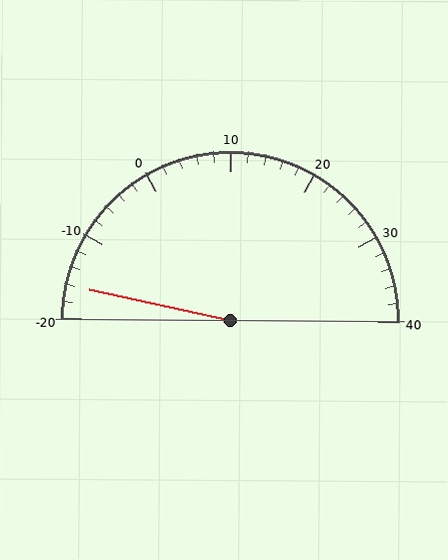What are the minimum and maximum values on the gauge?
The gauge ranges from -20 to 40.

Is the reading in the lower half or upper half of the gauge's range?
The reading is in the lower half of the range (-20 to 40).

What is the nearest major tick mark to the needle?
The nearest major tick mark is -20.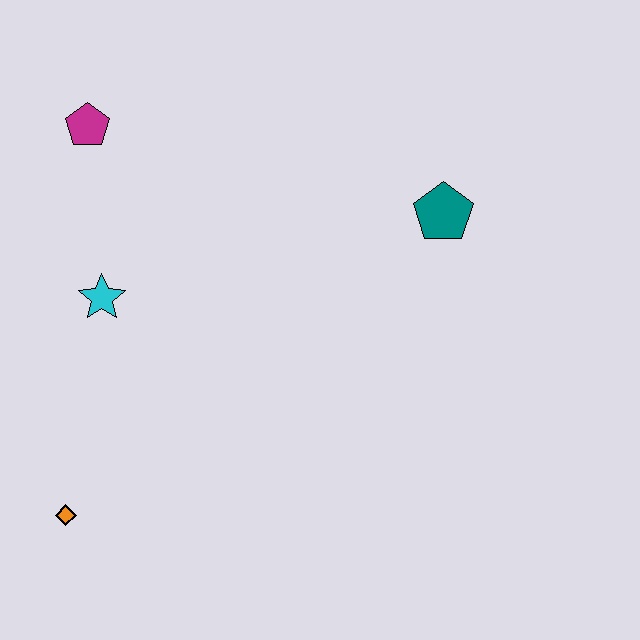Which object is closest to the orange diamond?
The cyan star is closest to the orange diamond.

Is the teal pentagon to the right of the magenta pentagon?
Yes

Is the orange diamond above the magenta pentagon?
No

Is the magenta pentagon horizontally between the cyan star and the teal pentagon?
No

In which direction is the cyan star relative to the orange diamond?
The cyan star is above the orange diamond.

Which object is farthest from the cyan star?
The teal pentagon is farthest from the cyan star.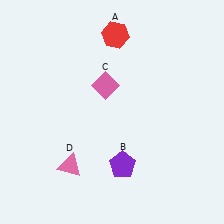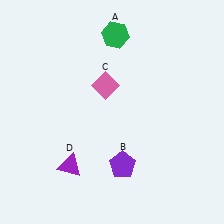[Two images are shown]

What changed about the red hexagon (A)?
In Image 1, A is red. In Image 2, it changed to green.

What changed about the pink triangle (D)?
In Image 1, D is pink. In Image 2, it changed to purple.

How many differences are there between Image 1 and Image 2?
There are 2 differences between the two images.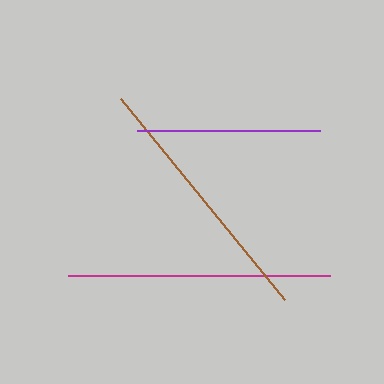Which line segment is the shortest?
The purple line is the shortest at approximately 183 pixels.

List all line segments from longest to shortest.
From longest to shortest: magenta, brown, purple.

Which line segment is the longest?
The magenta line is the longest at approximately 262 pixels.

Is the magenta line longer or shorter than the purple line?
The magenta line is longer than the purple line.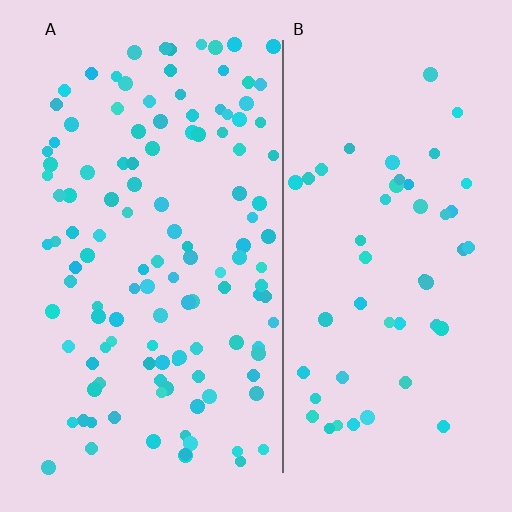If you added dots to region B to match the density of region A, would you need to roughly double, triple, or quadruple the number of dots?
Approximately double.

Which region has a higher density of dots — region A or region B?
A (the left).